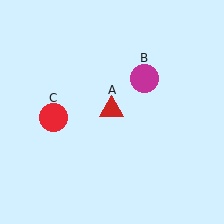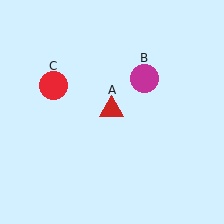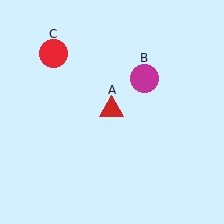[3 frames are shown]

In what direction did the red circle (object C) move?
The red circle (object C) moved up.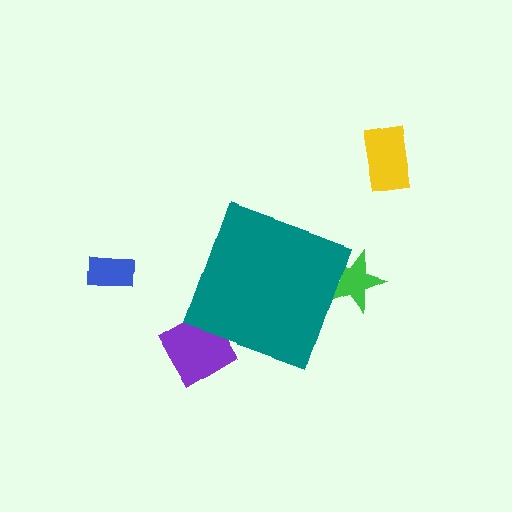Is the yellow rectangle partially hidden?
No, the yellow rectangle is fully visible.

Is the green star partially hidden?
Yes, the green star is partially hidden behind the teal diamond.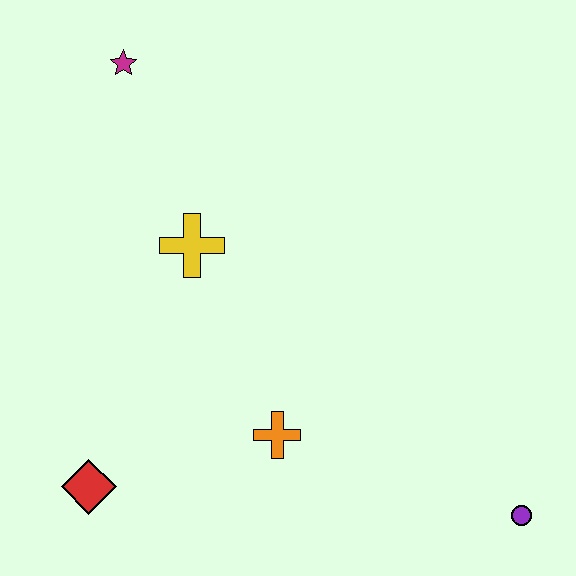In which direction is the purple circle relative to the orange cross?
The purple circle is to the right of the orange cross.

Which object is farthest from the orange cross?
The magenta star is farthest from the orange cross.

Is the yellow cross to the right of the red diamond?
Yes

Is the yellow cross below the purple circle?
No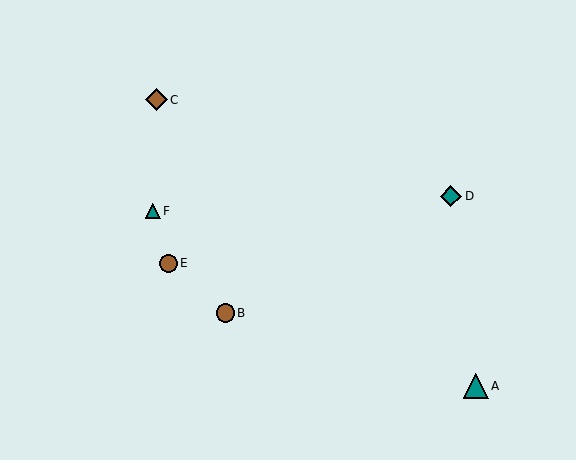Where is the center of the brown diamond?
The center of the brown diamond is at (156, 100).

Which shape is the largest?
The teal triangle (labeled A) is the largest.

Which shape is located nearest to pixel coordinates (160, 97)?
The brown diamond (labeled C) at (156, 100) is nearest to that location.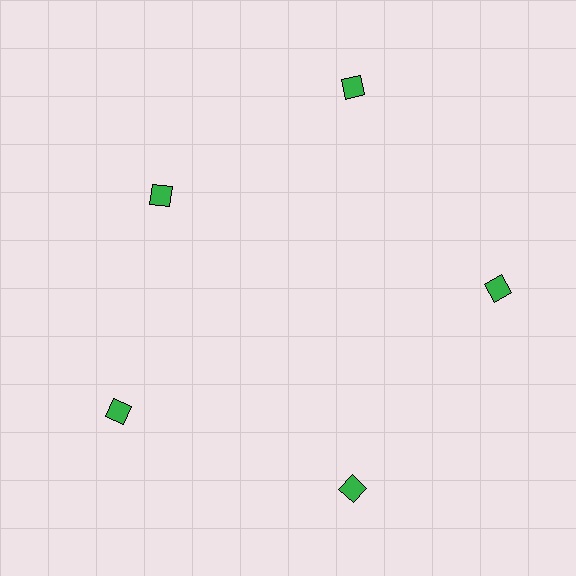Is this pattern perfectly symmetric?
No. The 5 green diamonds are arranged in a ring, but one element near the 10 o'clock position is pulled inward toward the center, breaking the 5-fold rotational symmetry.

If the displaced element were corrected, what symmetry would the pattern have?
It would have 5-fold rotational symmetry — the pattern would map onto itself every 72 degrees.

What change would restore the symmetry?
The symmetry would be restored by moving it outward, back onto the ring so that all 5 diamonds sit at equal angles and equal distance from the center.